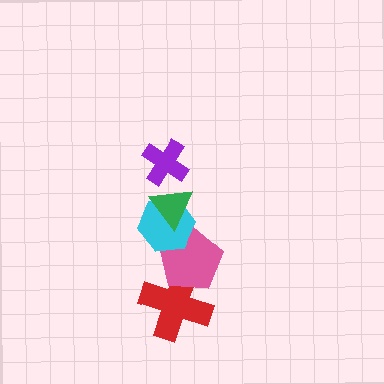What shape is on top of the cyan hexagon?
The green triangle is on top of the cyan hexagon.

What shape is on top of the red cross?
The pink pentagon is on top of the red cross.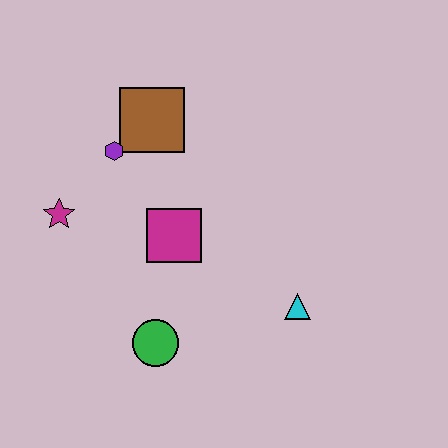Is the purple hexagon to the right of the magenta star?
Yes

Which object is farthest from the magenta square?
The cyan triangle is farthest from the magenta square.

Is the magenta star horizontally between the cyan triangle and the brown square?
No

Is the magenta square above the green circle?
Yes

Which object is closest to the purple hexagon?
The brown square is closest to the purple hexagon.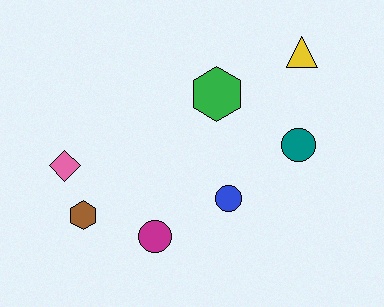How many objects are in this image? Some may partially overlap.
There are 7 objects.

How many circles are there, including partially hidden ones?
There are 3 circles.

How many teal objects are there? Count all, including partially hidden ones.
There is 1 teal object.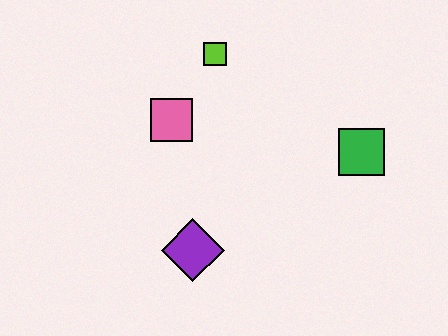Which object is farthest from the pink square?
The green square is farthest from the pink square.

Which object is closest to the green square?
The lime square is closest to the green square.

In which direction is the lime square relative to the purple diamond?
The lime square is above the purple diamond.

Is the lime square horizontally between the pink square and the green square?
Yes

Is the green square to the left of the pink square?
No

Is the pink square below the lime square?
Yes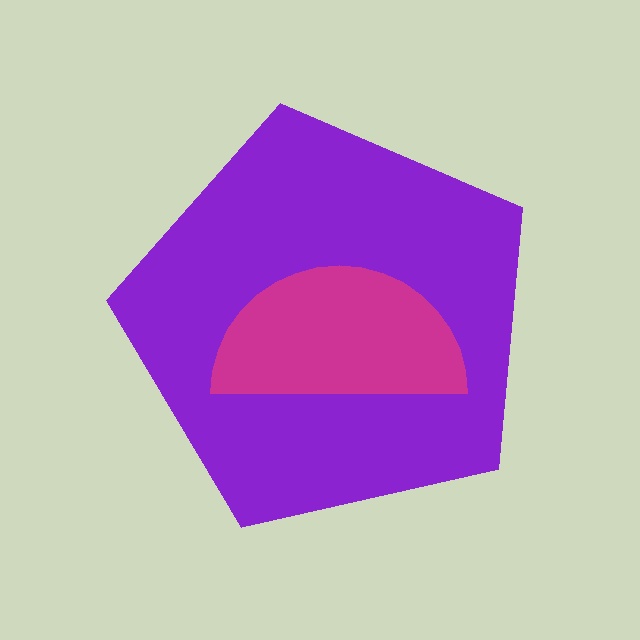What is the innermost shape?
The magenta semicircle.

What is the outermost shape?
The purple pentagon.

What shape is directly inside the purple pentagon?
The magenta semicircle.